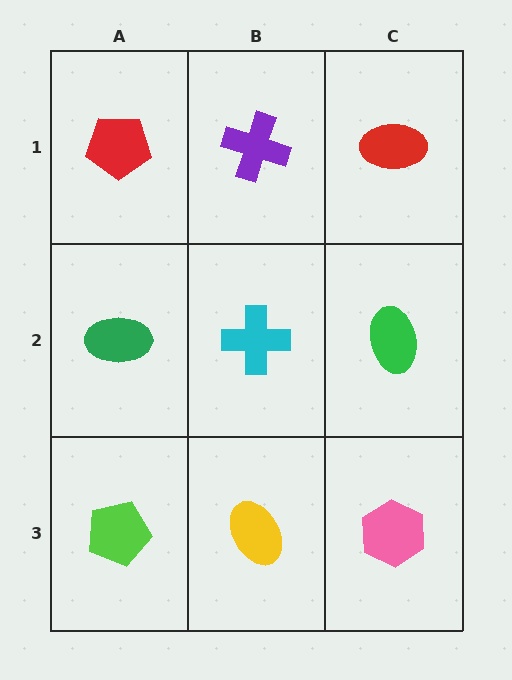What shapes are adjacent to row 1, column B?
A cyan cross (row 2, column B), a red pentagon (row 1, column A), a red ellipse (row 1, column C).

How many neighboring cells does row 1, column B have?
3.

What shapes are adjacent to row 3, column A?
A green ellipse (row 2, column A), a yellow ellipse (row 3, column B).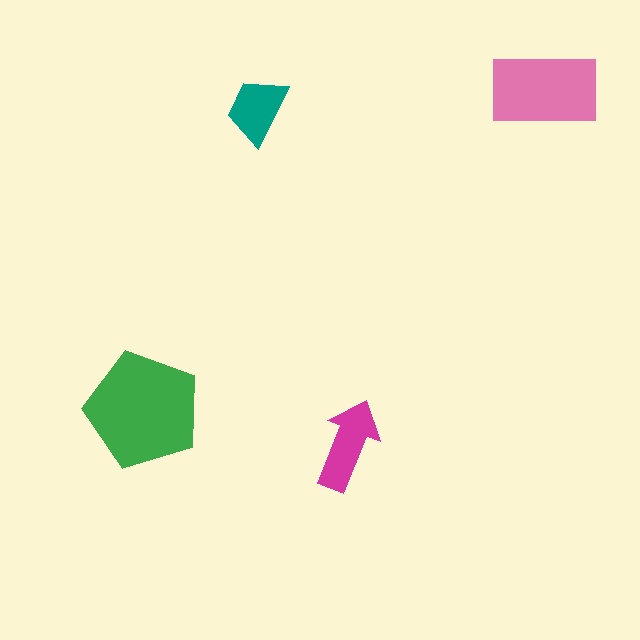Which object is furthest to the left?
The green pentagon is leftmost.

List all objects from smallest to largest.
The teal trapezoid, the magenta arrow, the pink rectangle, the green pentagon.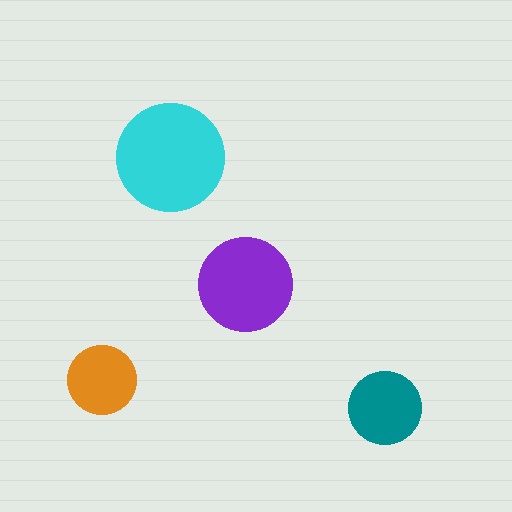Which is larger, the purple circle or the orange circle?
The purple one.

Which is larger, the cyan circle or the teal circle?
The cyan one.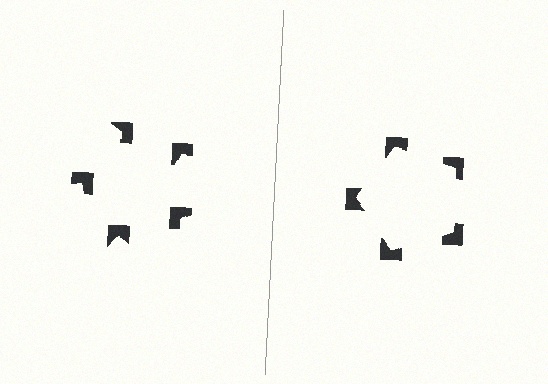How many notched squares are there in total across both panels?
10 — 5 on each side.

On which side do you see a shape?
An illusory pentagon appears on the right side. On the left side the wedge cuts are rotated, so no coherent shape forms.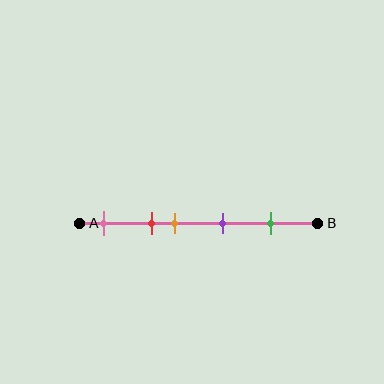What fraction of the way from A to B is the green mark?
The green mark is approximately 80% (0.8) of the way from A to B.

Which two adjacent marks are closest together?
The red and orange marks are the closest adjacent pair.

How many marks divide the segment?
There are 5 marks dividing the segment.